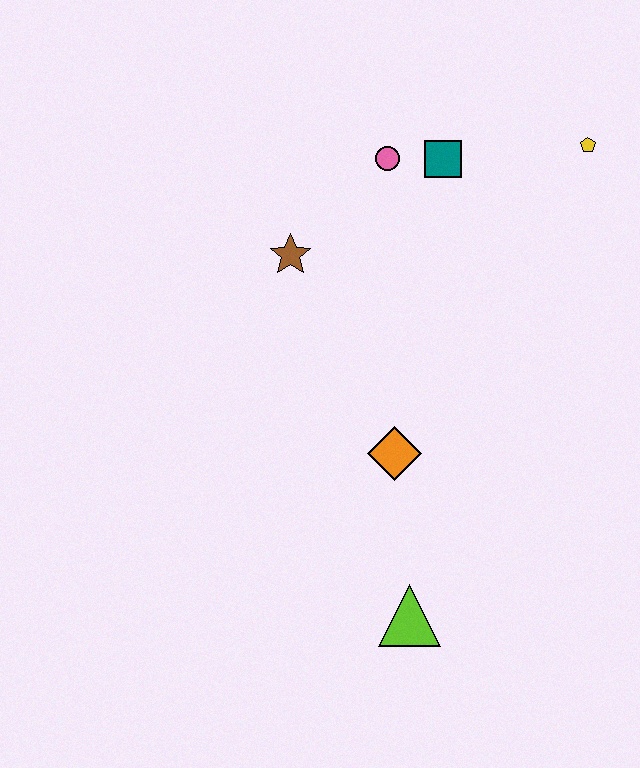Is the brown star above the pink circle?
No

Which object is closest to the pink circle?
The teal square is closest to the pink circle.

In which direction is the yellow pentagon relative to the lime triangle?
The yellow pentagon is above the lime triangle.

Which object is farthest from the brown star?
The lime triangle is farthest from the brown star.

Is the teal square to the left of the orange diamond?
No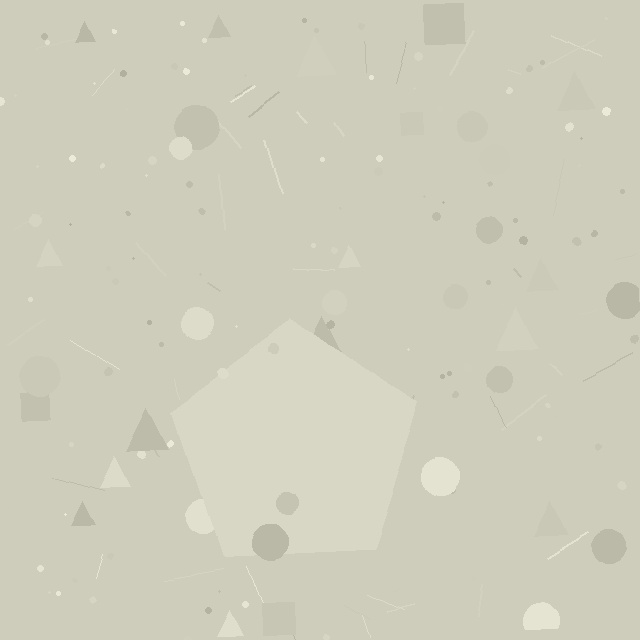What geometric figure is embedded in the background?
A pentagon is embedded in the background.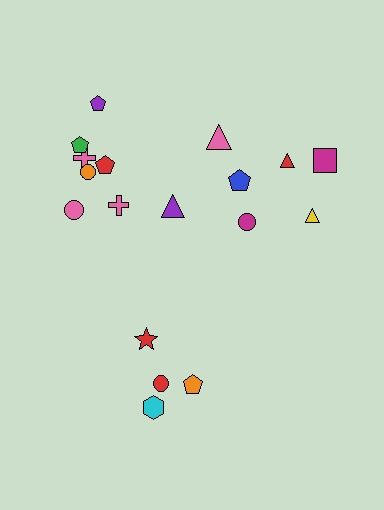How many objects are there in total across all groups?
There are 18 objects.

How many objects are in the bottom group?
There are 4 objects.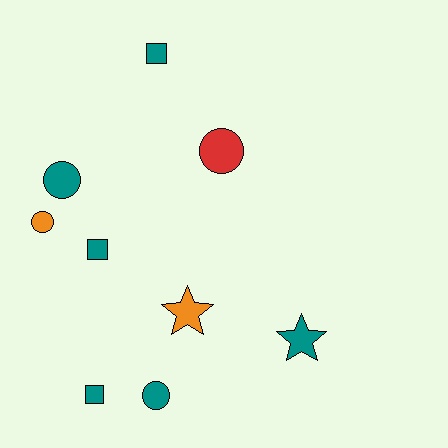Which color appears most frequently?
Teal, with 6 objects.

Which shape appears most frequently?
Circle, with 4 objects.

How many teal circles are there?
There are 2 teal circles.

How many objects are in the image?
There are 9 objects.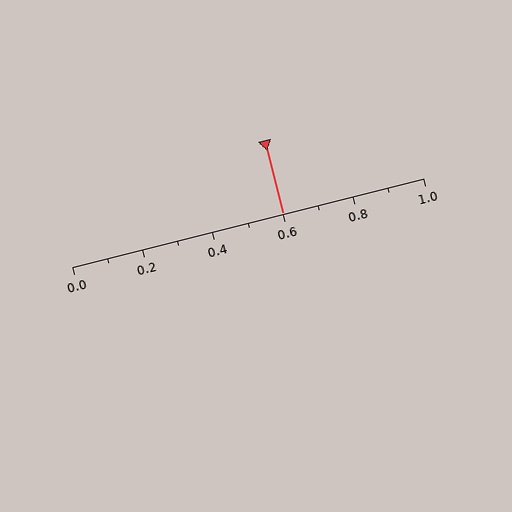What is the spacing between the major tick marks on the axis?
The major ticks are spaced 0.2 apart.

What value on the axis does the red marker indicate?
The marker indicates approximately 0.6.